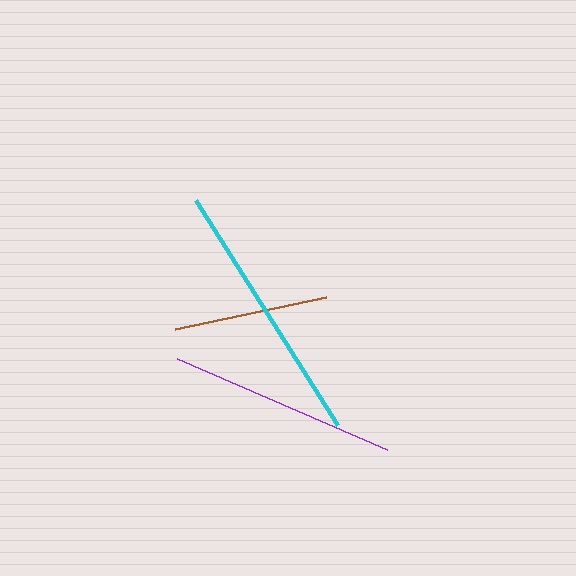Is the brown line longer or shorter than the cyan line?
The cyan line is longer than the brown line.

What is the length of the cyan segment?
The cyan segment is approximately 266 pixels long.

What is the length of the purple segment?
The purple segment is approximately 229 pixels long.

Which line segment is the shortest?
The brown line is the shortest at approximately 154 pixels.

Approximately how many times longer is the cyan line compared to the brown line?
The cyan line is approximately 1.7 times the length of the brown line.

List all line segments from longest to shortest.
From longest to shortest: cyan, purple, brown.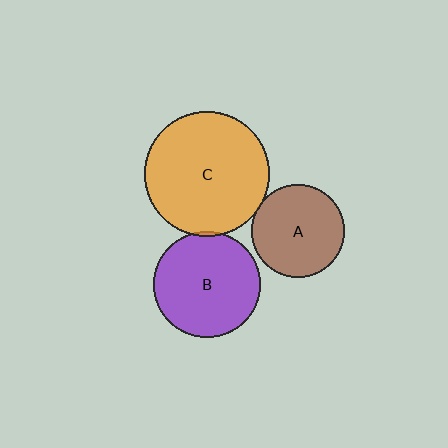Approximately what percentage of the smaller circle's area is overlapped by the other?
Approximately 5%.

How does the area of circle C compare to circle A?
Approximately 1.8 times.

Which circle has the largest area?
Circle C (orange).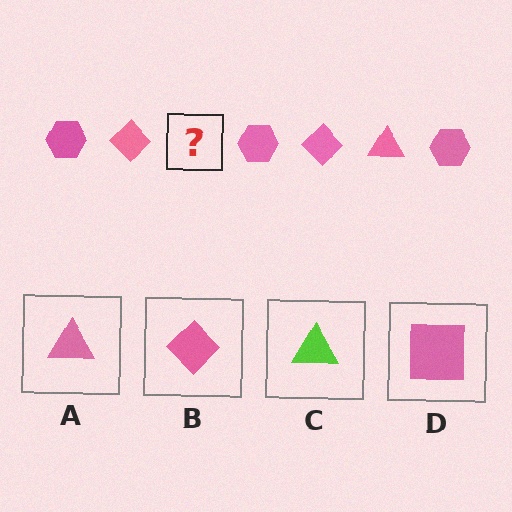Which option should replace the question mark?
Option A.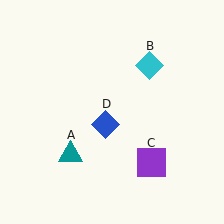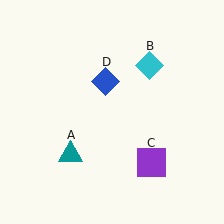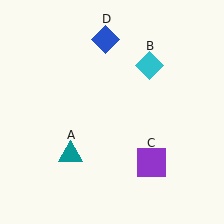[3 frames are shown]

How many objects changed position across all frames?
1 object changed position: blue diamond (object D).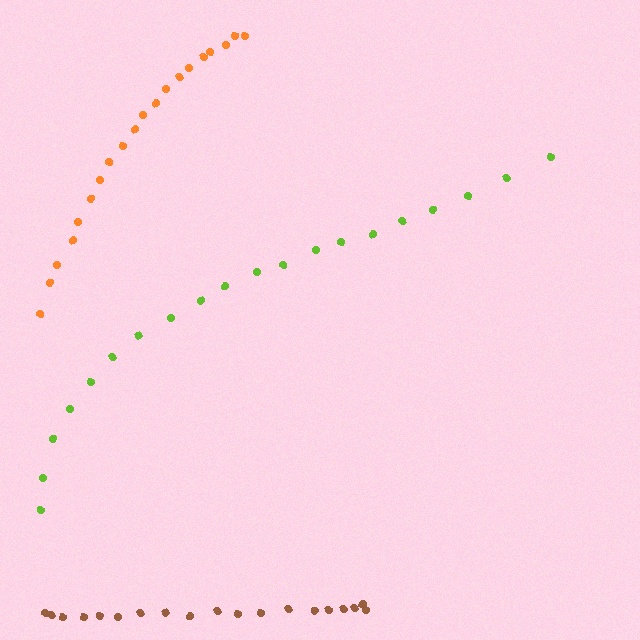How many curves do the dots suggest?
There are 3 distinct paths.